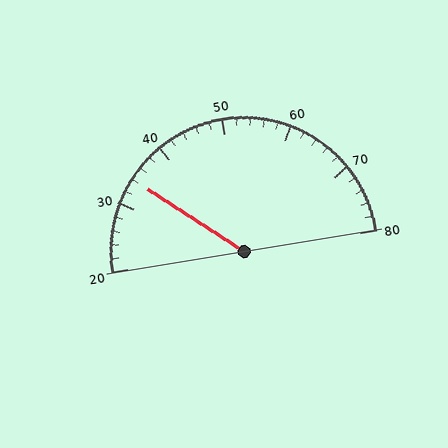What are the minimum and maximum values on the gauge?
The gauge ranges from 20 to 80.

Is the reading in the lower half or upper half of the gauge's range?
The reading is in the lower half of the range (20 to 80).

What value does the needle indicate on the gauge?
The needle indicates approximately 34.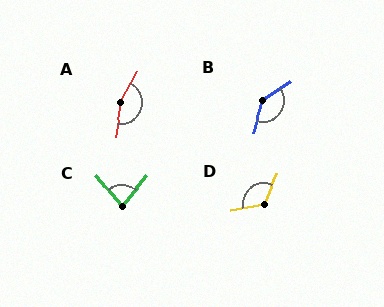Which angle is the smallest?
C, at approximately 79 degrees.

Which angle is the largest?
A, at approximately 159 degrees.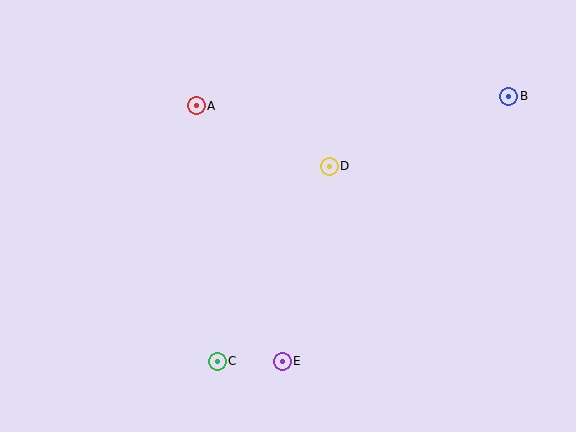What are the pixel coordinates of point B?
Point B is at (509, 96).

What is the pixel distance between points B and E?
The distance between B and E is 349 pixels.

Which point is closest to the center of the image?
Point D at (329, 166) is closest to the center.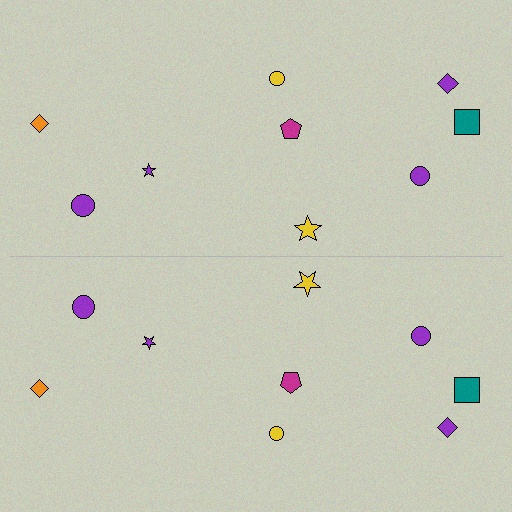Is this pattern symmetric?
Yes, this pattern has bilateral (reflection) symmetry.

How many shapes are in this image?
There are 18 shapes in this image.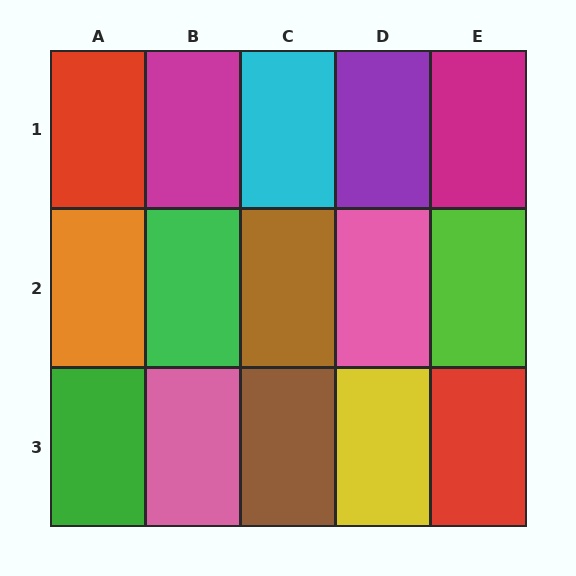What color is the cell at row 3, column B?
Pink.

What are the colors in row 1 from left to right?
Red, magenta, cyan, purple, magenta.